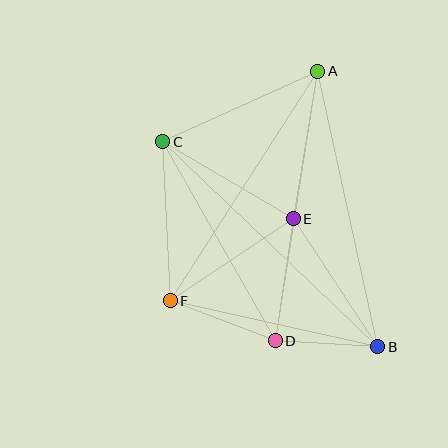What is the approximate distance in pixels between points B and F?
The distance between B and F is approximately 213 pixels.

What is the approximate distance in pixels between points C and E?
The distance between C and E is approximately 151 pixels.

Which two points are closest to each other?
Points B and D are closest to each other.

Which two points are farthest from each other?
Points B and C are farthest from each other.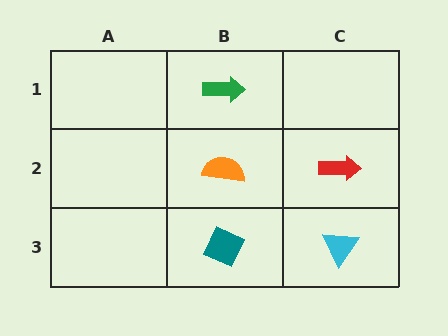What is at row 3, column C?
A cyan triangle.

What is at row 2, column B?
An orange semicircle.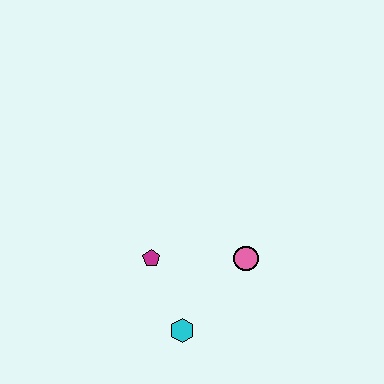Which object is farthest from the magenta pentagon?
The pink circle is farthest from the magenta pentagon.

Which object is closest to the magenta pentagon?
The cyan hexagon is closest to the magenta pentagon.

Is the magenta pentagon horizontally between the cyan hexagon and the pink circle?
No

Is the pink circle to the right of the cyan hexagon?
Yes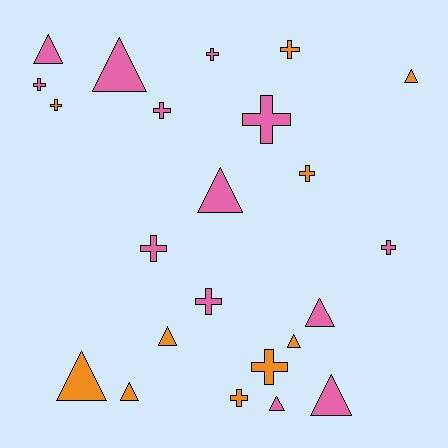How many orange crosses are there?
There are 5 orange crosses.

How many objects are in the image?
There are 23 objects.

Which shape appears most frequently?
Cross, with 12 objects.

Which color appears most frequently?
Pink, with 13 objects.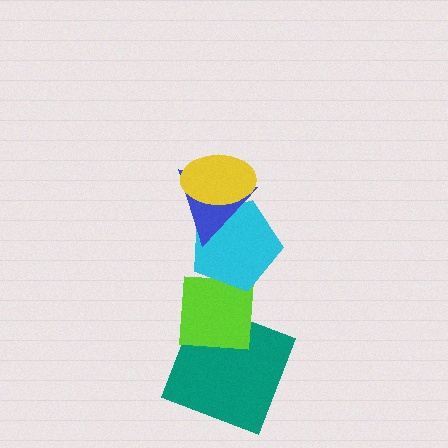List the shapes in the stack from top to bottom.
From top to bottom: the yellow ellipse, the blue triangle, the cyan pentagon, the lime square, the teal square.